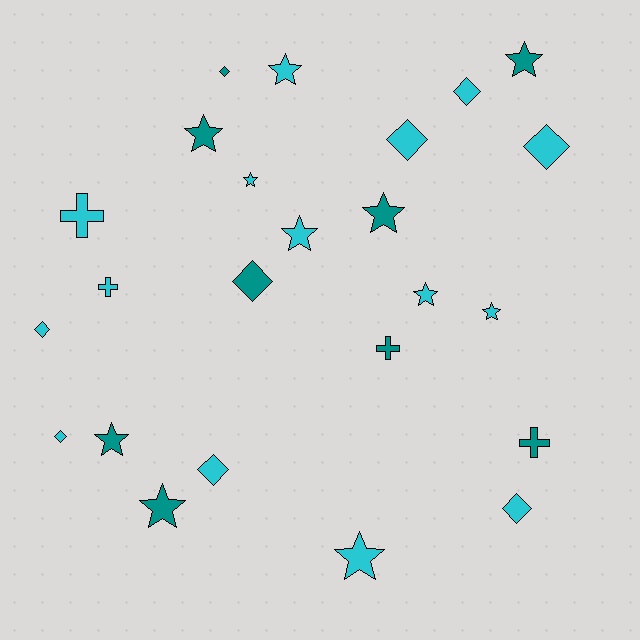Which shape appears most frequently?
Star, with 11 objects.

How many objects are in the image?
There are 24 objects.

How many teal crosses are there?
There are 2 teal crosses.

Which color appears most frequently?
Cyan, with 15 objects.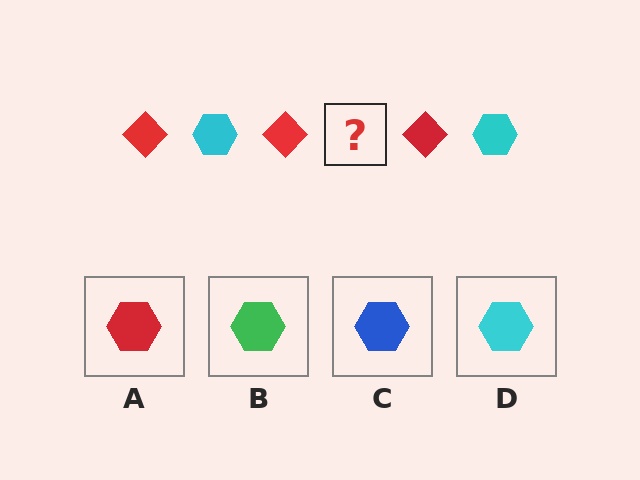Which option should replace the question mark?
Option D.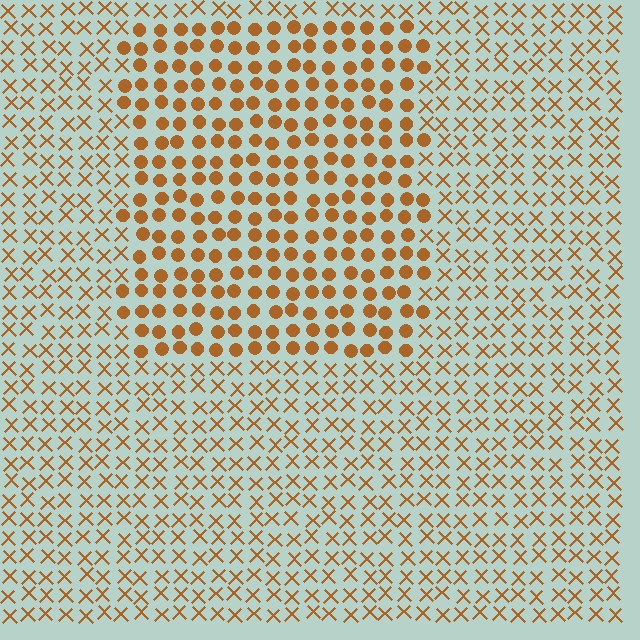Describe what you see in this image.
The image is filled with small brown elements arranged in a uniform grid. A rectangle-shaped region contains circles, while the surrounding area contains X marks. The boundary is defined purely by the change in element shape.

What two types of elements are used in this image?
The image uses circles inside the rectangle region and X marks outside it.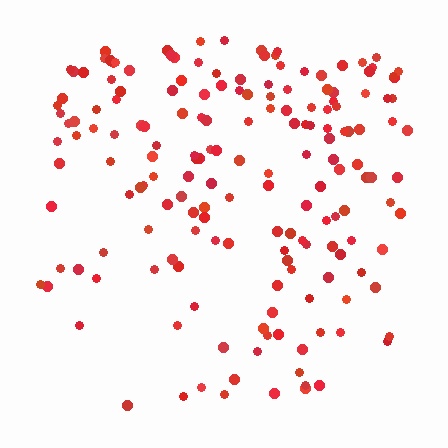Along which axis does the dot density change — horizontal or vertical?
Vertical.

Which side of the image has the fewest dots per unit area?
The bottom.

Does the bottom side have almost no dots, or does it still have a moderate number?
Still a moderate number, just noticeably fewer than the top.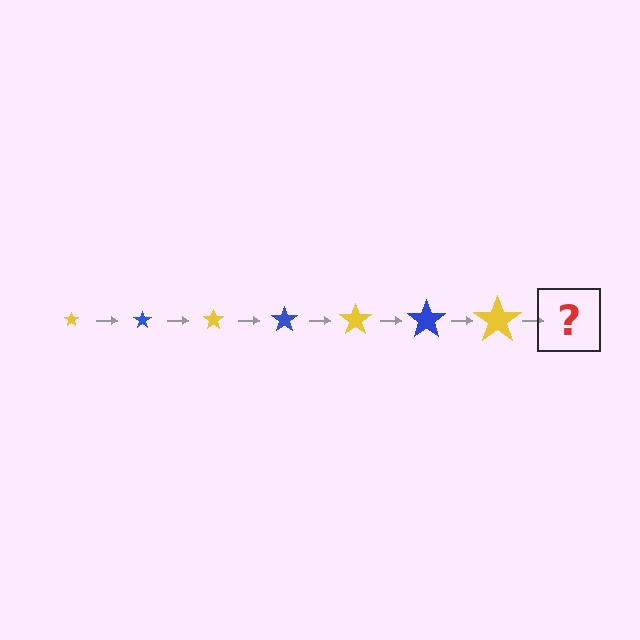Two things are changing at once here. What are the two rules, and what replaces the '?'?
The two rules are that the star grows larger each step and the color cycles through yellow and blue. The '?' should be a blue star, larger than the previous one.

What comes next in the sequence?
The next element should be a blue star, larger than the previous one.